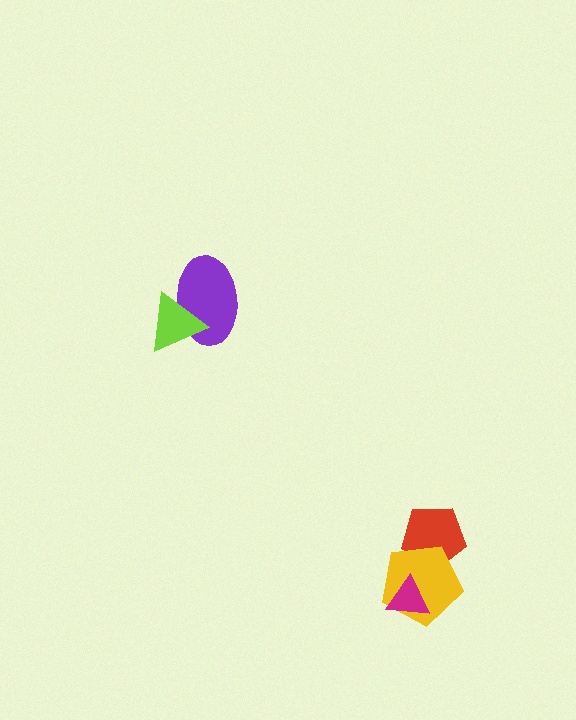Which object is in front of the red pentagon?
The yellow pentagon is in front of the red pentagon.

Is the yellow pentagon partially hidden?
Yes, it is partially covered by another shape.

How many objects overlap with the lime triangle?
1 object overlaps with the lime triangle.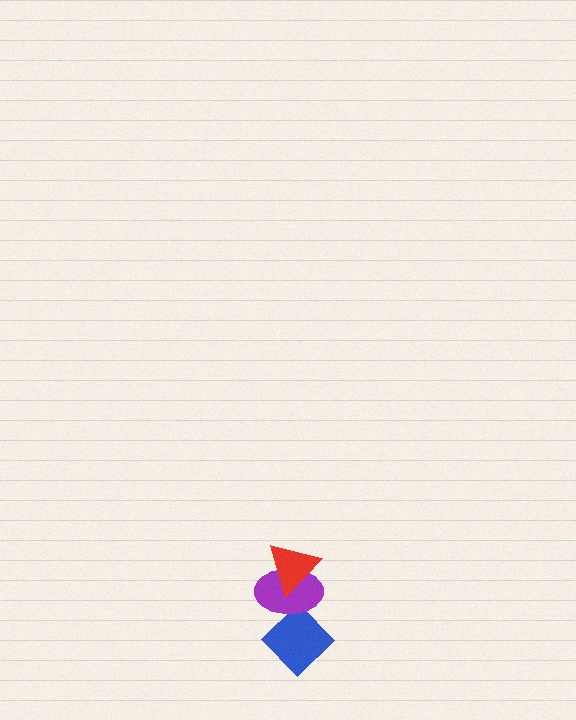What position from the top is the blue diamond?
The blue diamond is 3rd from the top.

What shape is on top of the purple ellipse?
The red triangle is on top of the purple ellipse.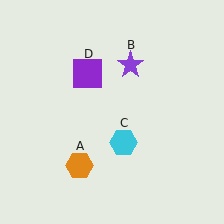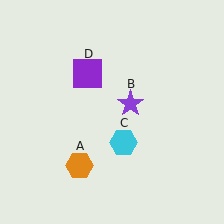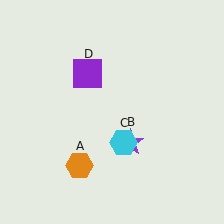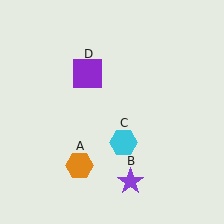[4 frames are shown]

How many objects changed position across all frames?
1 object changed position: purple star (object B).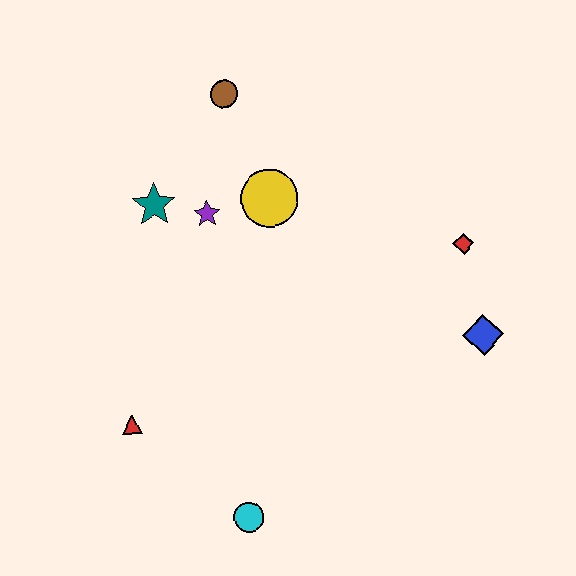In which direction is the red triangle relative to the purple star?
The red triangle is below the purple star.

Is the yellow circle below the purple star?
No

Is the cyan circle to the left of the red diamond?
Yes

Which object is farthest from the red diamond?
The red triangle is farthest from the red diamond.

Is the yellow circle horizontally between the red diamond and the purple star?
Yes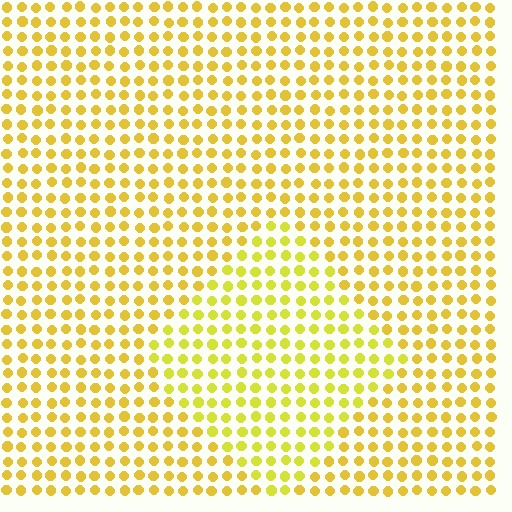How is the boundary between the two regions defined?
The boundary is defined purely by a slight shift in hue (about 17 degrees). Spacing, size, and orientation are identical on both sides.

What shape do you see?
I see a diamond.